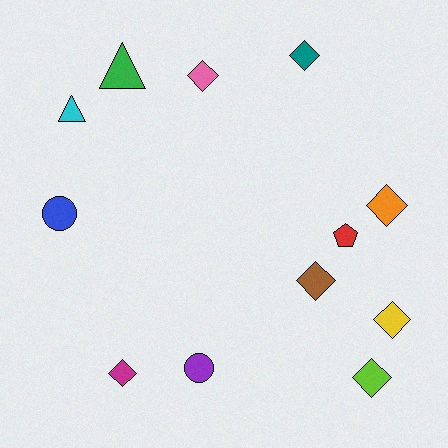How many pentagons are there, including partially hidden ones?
There is 1 pentagon.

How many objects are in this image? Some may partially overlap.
There are 12 objects.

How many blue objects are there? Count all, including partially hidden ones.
There is 1 blue object.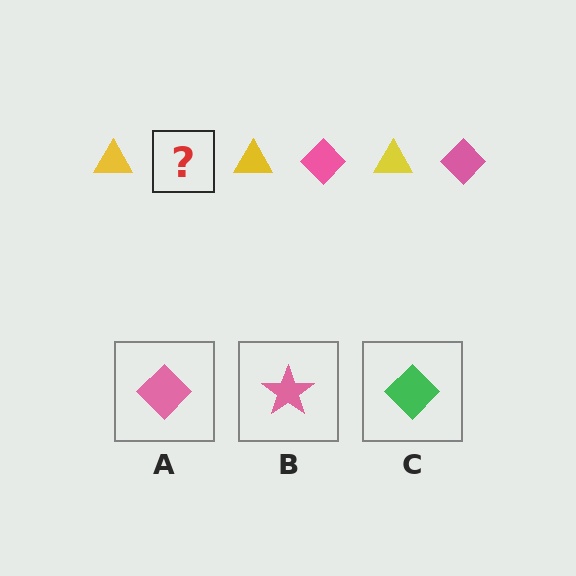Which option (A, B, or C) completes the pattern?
A.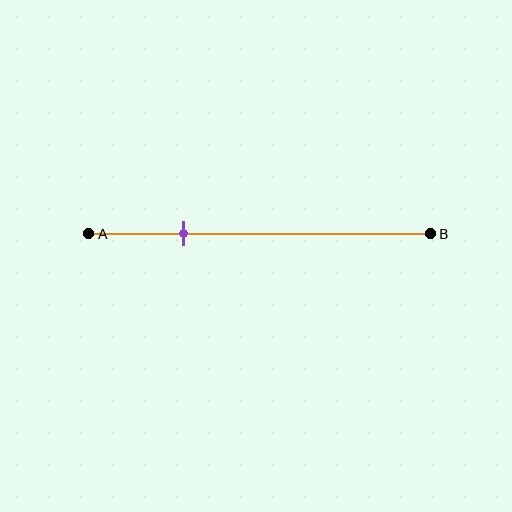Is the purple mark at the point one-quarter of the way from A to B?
Yes, the mark is approximately at the one-quarter point.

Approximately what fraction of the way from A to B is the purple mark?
The purple mark is approximately 30% of the way from A to B.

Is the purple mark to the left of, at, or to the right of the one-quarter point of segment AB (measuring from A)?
The purple mark is approximately at the one-quarter point of segment AB.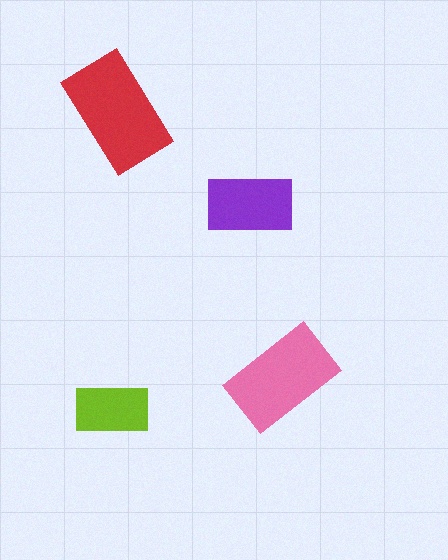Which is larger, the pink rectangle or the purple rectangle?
The pink one.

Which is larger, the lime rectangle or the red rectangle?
The red one.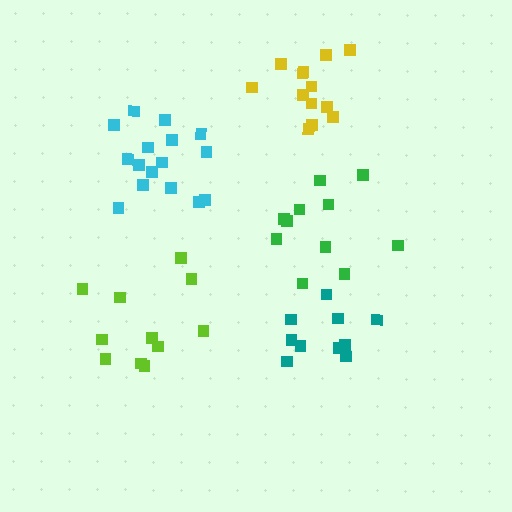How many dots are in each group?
Group 1: 16 dots, Group 2: 13 dots, Group 3: 10 dots, Group 4: 11 dots, Group 5: 11 dots (61 total).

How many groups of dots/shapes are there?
There are 5 groups.